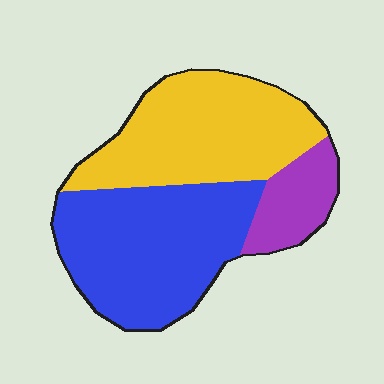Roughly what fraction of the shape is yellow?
Yellow covers roughly 40% of the shape.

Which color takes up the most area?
Blue, at roughly 45%.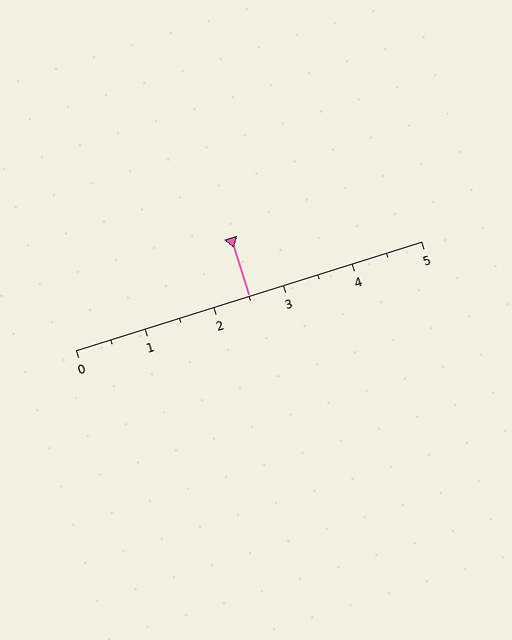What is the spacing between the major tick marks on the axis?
The major ticks are spaced 1 apart.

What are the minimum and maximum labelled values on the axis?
The axis runs from 0 to 5.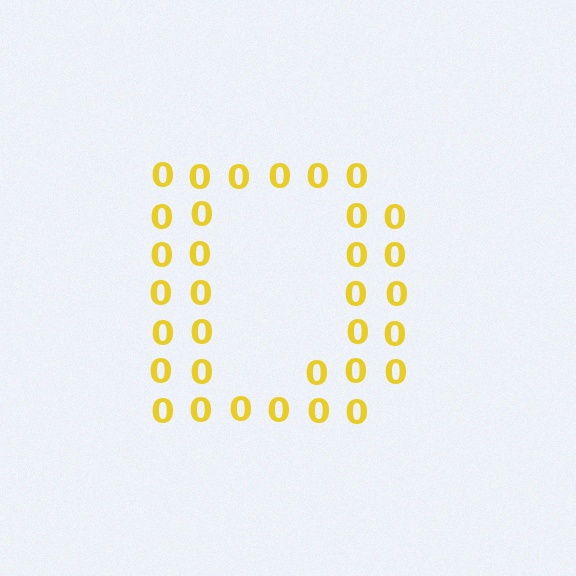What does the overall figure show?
The overall figure shows the letter D.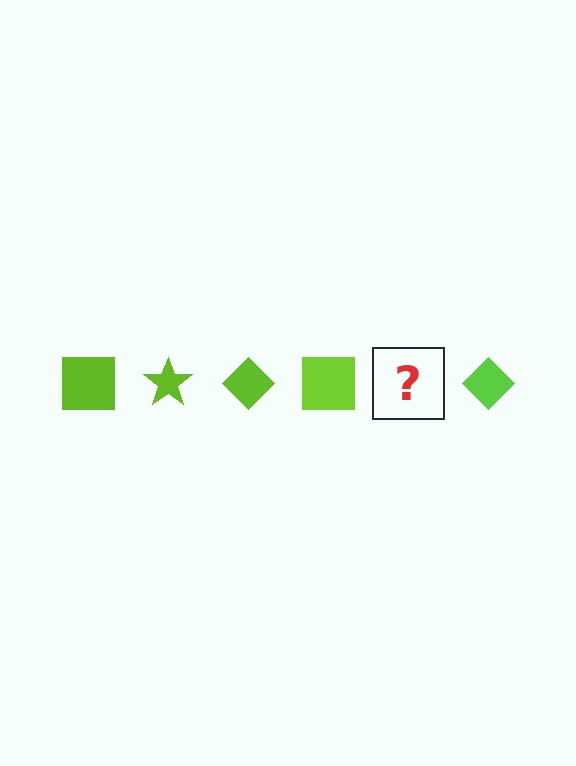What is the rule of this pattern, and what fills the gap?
The rule is that the pattern cycles through square, star, diamond shapes in lime. The gap should be filled with a lime star.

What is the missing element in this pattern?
The missing element is a lime star.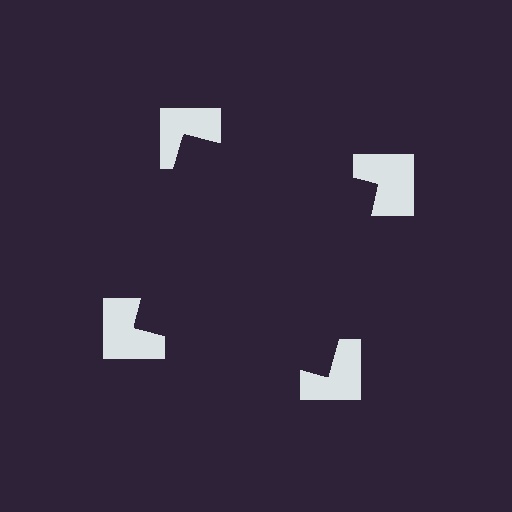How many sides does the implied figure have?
4 sides.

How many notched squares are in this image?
There are 4 — one at each vertex of the illusory square.